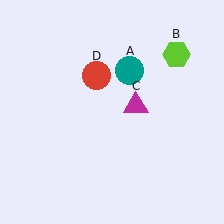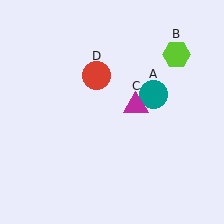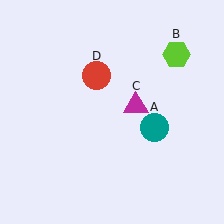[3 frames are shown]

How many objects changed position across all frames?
1 object changed position: teal circle (object A).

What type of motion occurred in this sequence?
The teal circle (object A) rotated clockwise around the center of the scene.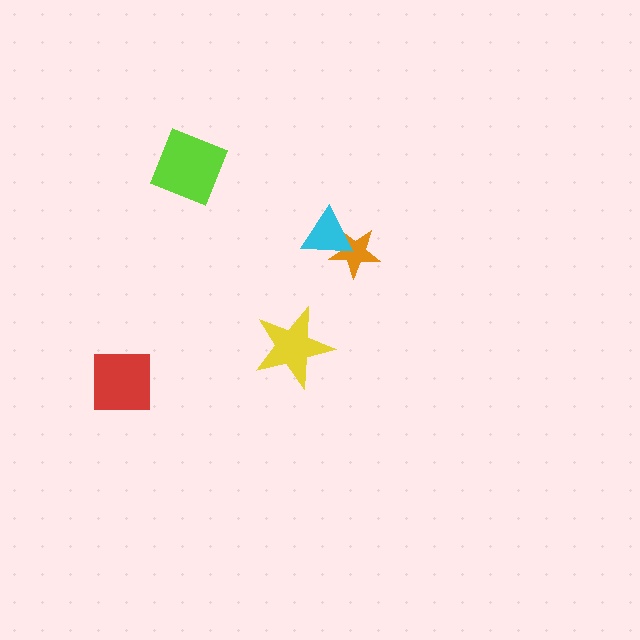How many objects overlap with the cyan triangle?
1 object overlaps with the cyan triangle.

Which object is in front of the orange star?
The cyan triangle is in front of the orange star.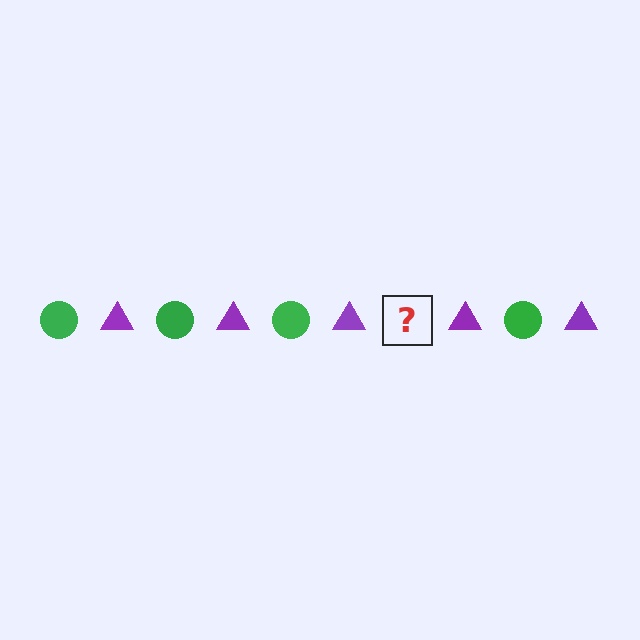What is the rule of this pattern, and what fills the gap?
The rule is that the pattern alternates between green circle and purple triangle. The gap should be filled with a green circle.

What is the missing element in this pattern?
The missing element is a green circle.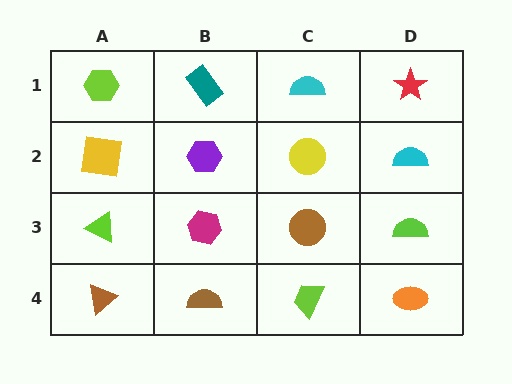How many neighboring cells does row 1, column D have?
2.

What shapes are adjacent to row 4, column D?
A lime semicircle (row 3, column D), a lime trapezoid (row 4, column C).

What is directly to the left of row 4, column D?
A lime trapezoid.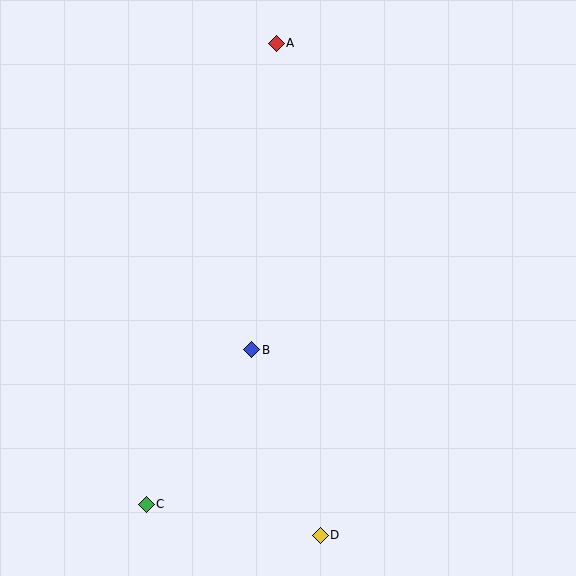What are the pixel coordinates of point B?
Point B is at (252, 350).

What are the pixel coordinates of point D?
Point D is at (320, 535).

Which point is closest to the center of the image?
Point B at (252, 350) is closest to the center.